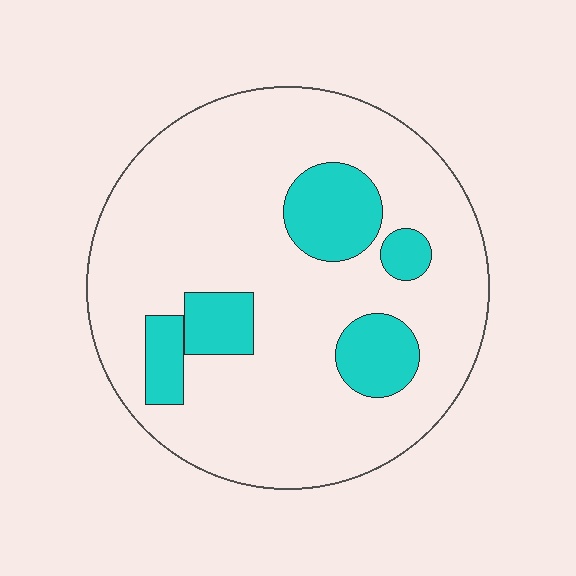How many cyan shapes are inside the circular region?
5.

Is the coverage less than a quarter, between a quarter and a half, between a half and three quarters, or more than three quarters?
Less than a quarter.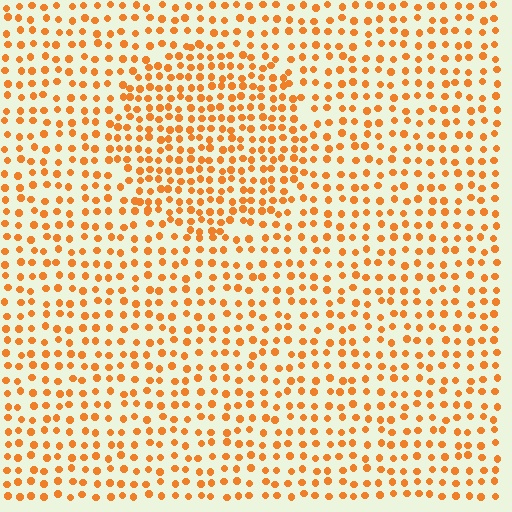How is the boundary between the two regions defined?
The boundary is defined by a change in element density (approximately 1.6x ratio). All elements are the same color, size, and shape.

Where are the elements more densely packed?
The elements are more densely packed inside the circle boundary.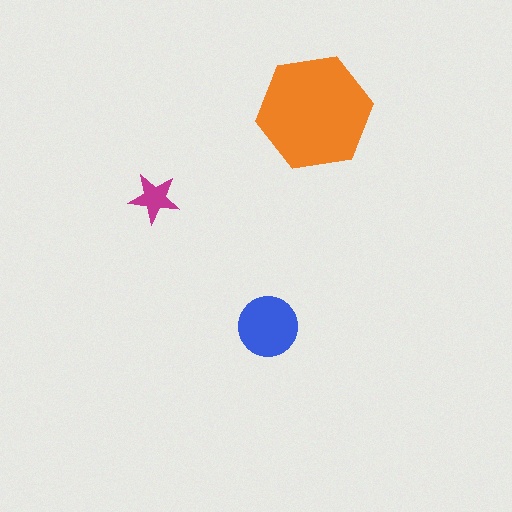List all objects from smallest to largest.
The magenta star, the blue circle, the orange hexagon.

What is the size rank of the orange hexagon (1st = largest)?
1st.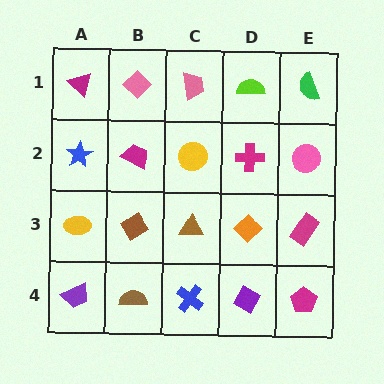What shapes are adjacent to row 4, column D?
An orange diamond (row 3, column D), a blue cross (row 4, column C), a magenta pentagon (row 4, column E).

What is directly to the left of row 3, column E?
An orange diamond.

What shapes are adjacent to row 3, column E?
A pink circle (row 2, column E), a magenta pentagon (row 4, column E), an orange diamond (row 3, column D).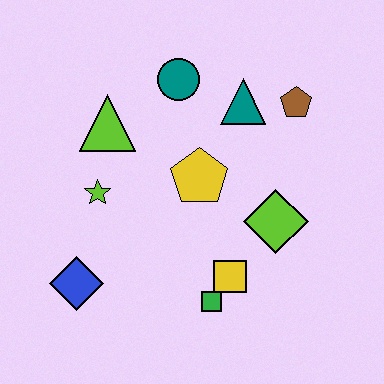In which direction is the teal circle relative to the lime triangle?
The teal circle is to the right of the lime triangle.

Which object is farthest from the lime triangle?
The green square is farthest from the lime triangle.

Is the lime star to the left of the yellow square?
Yes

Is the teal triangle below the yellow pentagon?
No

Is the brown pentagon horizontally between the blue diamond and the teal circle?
No